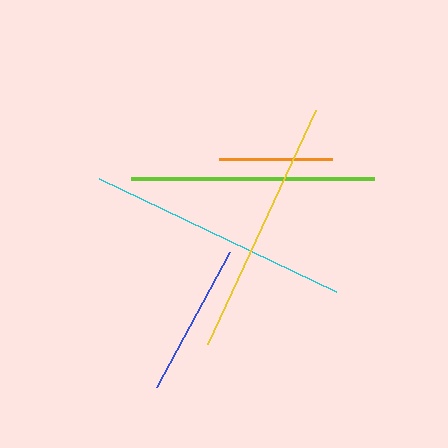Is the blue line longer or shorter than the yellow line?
The yellow line is longer than the blue line.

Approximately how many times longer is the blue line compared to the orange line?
The blue line is approximately 1.4 times the length of the orange line.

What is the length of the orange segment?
The orange segment is approximately 113 pixels long.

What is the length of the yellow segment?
The yellow segment is approximately 258 pixels long.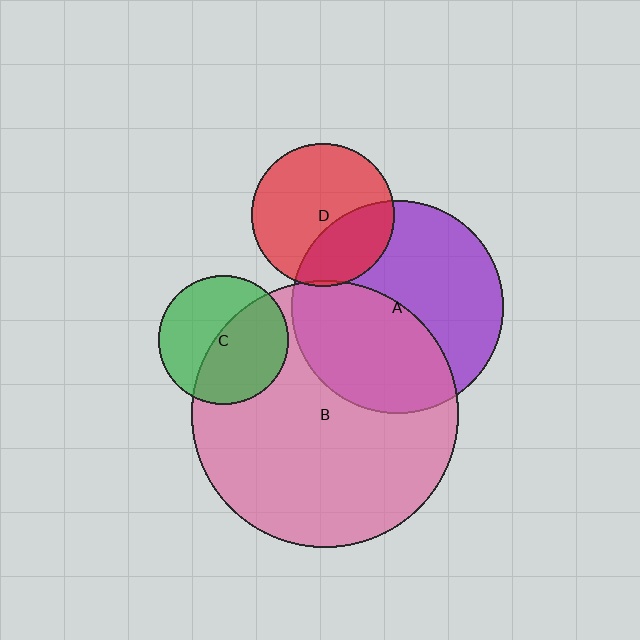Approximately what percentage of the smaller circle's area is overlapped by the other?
Approximately 45%.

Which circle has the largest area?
Circle B (pink).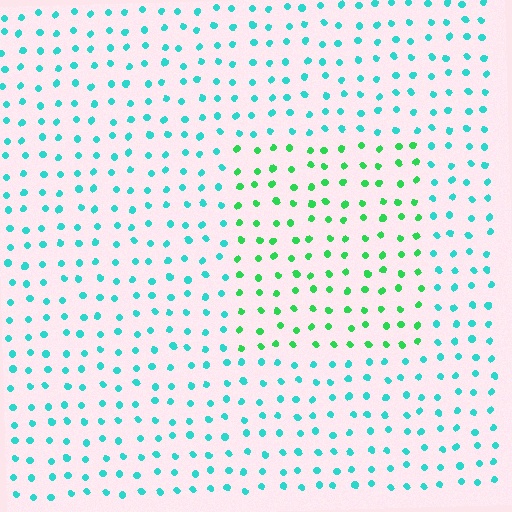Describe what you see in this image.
The image is filled with small cyan elements in a uniform arrangement. A rectangle-shaped region is visible where the elements are tinted to a slightly different hue, forming a subtle color boundary.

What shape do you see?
I see a rectangle.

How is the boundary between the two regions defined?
The boundary is defined purely by a slight shift in hue (about 43 degrees). Spacing, size, and orientation are identical on both sides.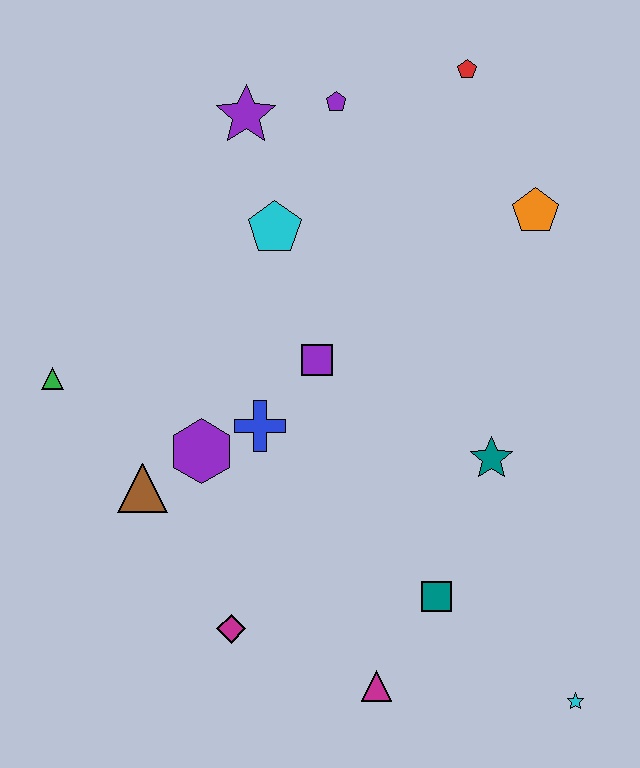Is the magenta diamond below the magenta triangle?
No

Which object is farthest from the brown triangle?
The red pentagon is farthest from the brown triangle.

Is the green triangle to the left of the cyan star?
Yes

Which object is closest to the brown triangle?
The purple hexagon is closest to the brown triangle.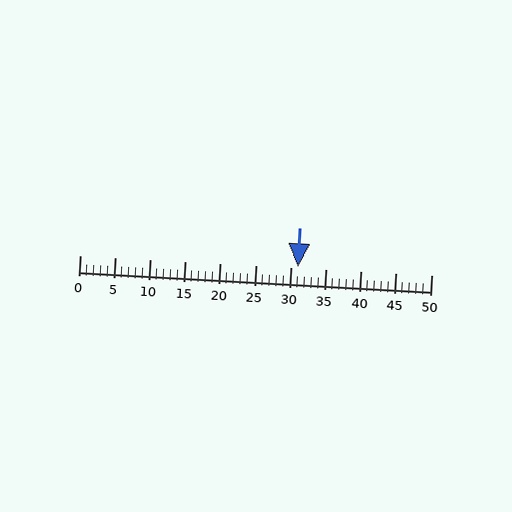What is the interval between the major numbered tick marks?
The major tick marks are spaced 5 units apart.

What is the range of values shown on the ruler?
The ruler shows values from 0 to 50.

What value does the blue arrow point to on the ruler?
The blue arrow points to approximately 31.